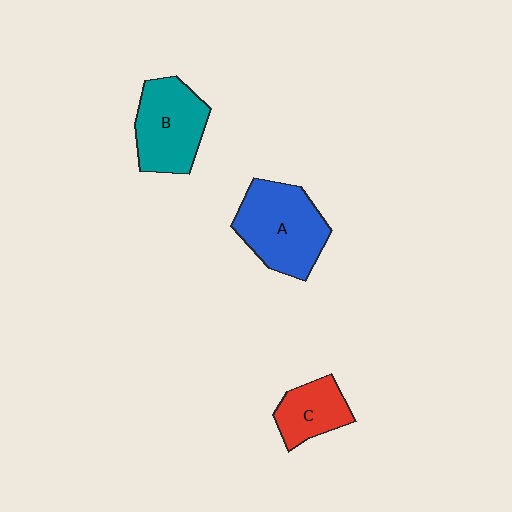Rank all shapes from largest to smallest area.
From largest to smallest: A (blue), B (teal), C (red).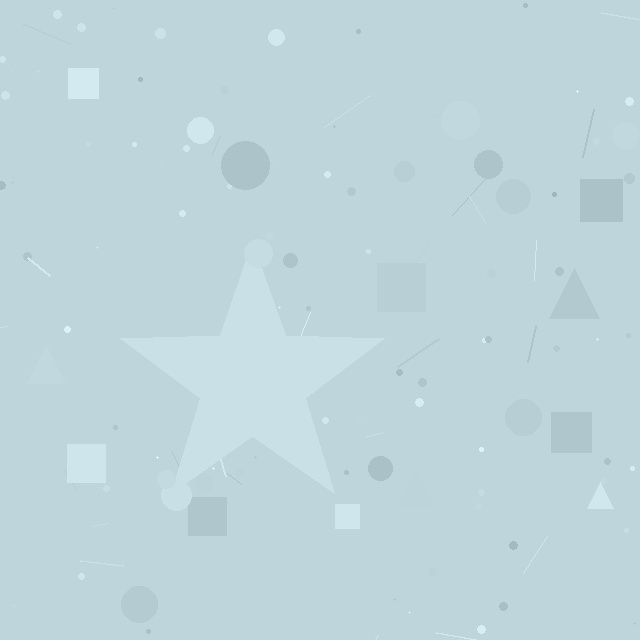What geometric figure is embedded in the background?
A star is embedded in the background.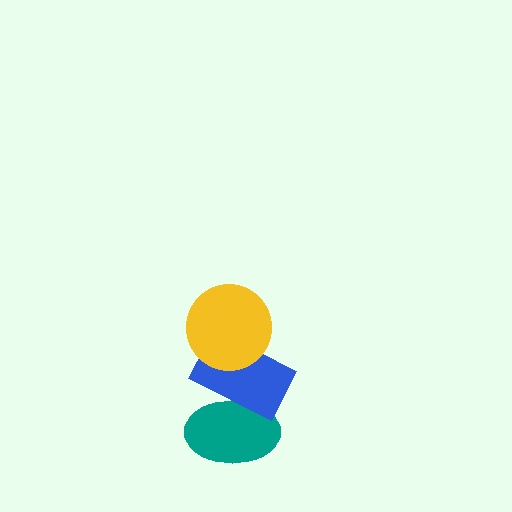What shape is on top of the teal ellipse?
The blue rectangle is on top of the teal ellipse.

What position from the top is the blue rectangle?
The blue rectangle is 2nd from the top.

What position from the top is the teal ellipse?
The teal ellipse is 3rd from the top.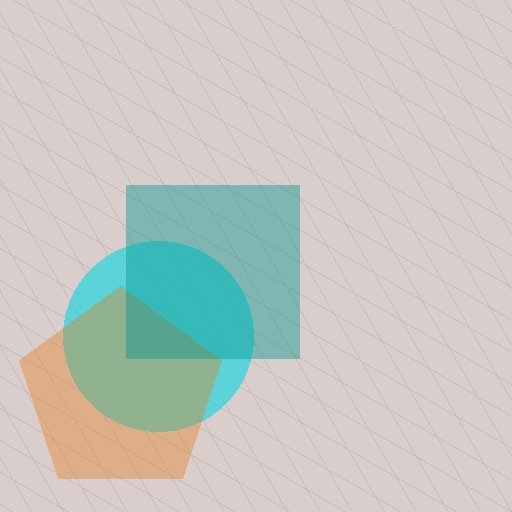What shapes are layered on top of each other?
The layered shapes are: a cyan circle, an orange pentagon, a teal square.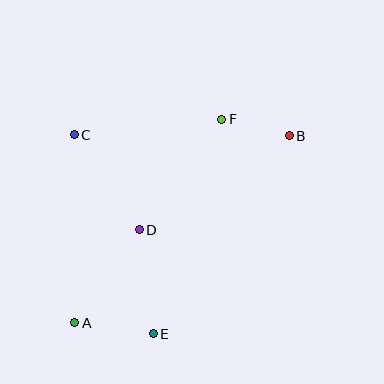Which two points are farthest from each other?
Points A and B are farthest from each other.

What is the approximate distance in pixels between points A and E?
The distance between A and E is approximately 79 pixels.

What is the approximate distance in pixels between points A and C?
The distance between A and C is approximately 188 pixels.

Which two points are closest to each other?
Points B and F are closest to each other.